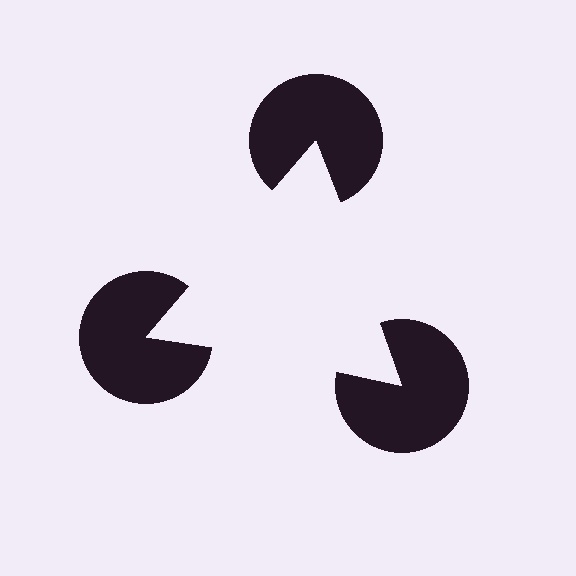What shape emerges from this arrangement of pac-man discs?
An illusory triangle — its edges are inferred from the aligned wedge cuts in the pac-man discs, not physically drawn.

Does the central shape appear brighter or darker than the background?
It typically appears slightly brighter than the background, even though no actual brightness change is drawn.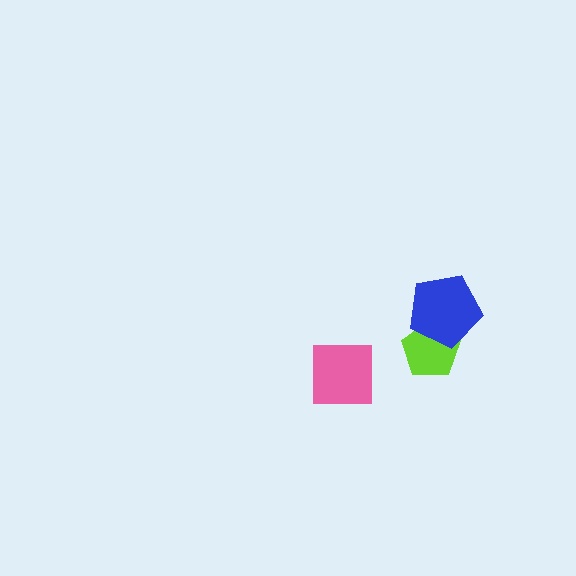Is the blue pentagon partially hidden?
No, no other shape covers it.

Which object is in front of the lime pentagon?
The blue pentagon is in front of the lime pentagon.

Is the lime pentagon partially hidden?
Yes, it is partially covered by another shape.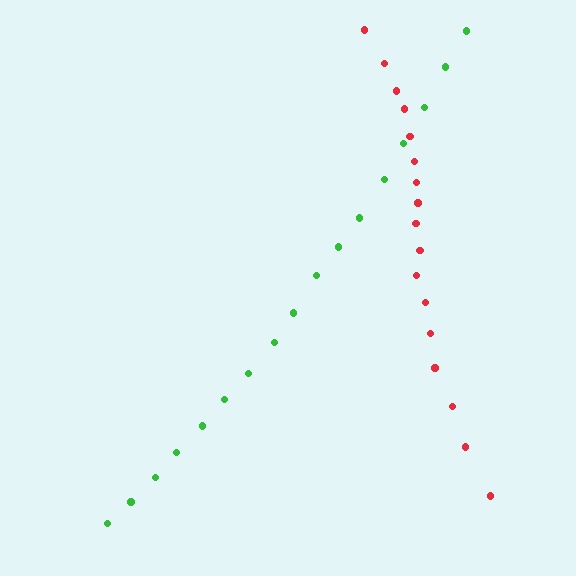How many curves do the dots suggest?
There are 2 distinct paths.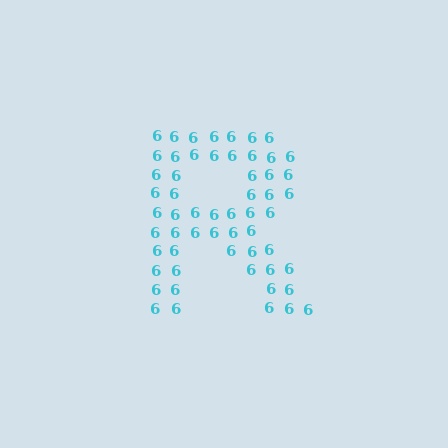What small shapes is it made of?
It is made of small digit 6's.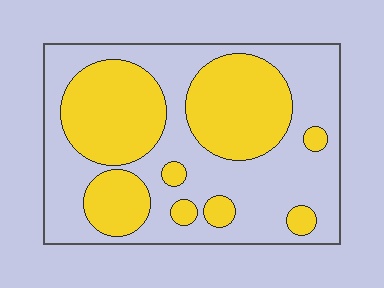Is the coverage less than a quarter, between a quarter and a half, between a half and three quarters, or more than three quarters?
Between a quarter and a half.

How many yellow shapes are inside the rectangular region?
8.